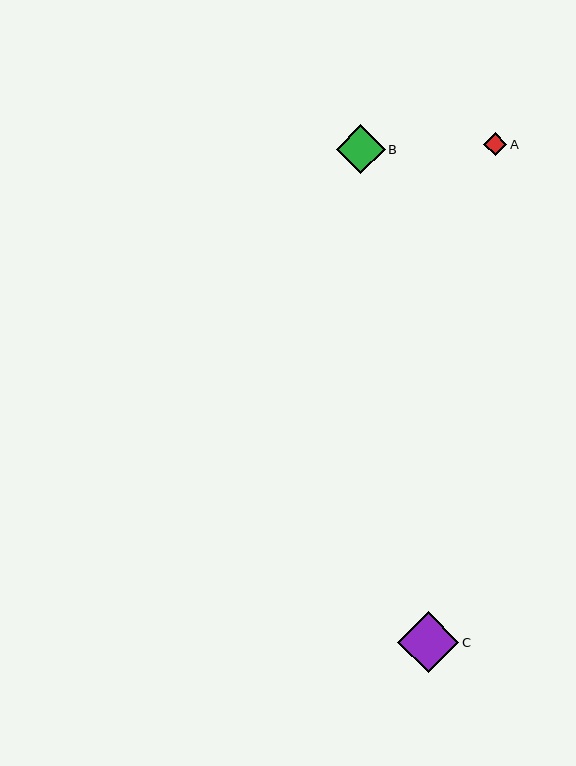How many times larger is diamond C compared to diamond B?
Diamond C is approximately 1.2 times the size of diamond B.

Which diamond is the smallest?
Diamond A is the smallest with a size of approximately 23 pixels.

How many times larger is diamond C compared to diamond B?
Diamond C is approximately 1.2 times the size of diamond B.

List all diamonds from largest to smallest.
From largest to smallest: C, B, A.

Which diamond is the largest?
Diamond C is the largest with a size of approximately 62 pixels.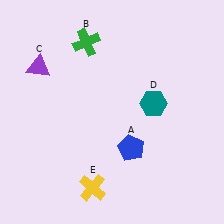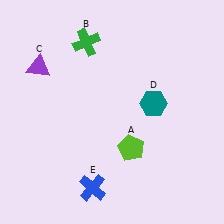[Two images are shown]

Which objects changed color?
A changed from blue to lime. E changed from yellow to blue.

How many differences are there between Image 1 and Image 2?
There are 2 differences between the two images.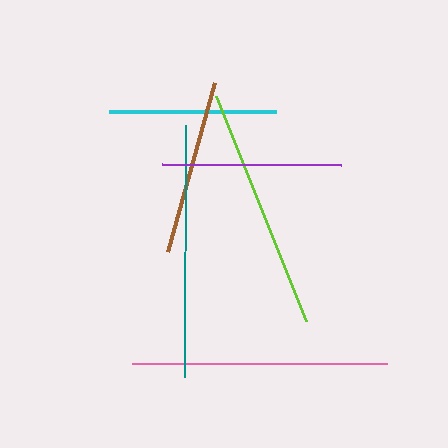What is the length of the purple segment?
The purple segment is approximately 179 pixels long.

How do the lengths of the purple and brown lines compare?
The purple and brown lines are approximately the same length.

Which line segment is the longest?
The pink line is the longest at approximately 255 pixels.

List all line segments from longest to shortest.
From longest to shortest: pink, teal, lime, purple, brown, cyan.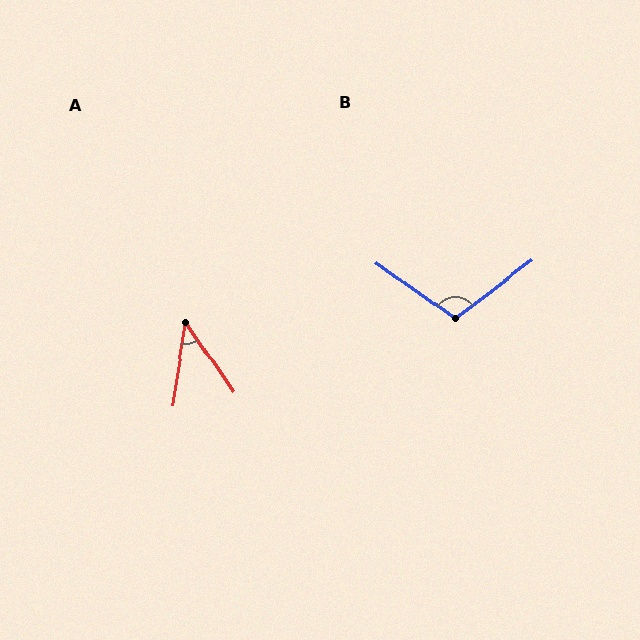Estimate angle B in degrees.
Approximately 108 degrees.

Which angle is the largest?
B, at approximately 108 degrees.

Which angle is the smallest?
A, at approximately 43 degrees.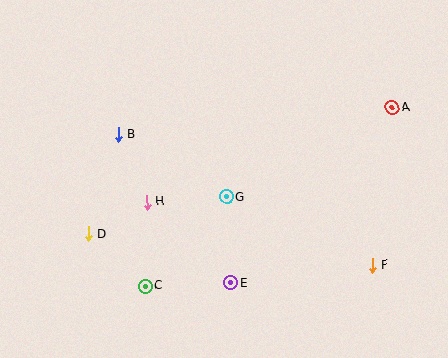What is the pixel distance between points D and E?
The distance between D and E is 150 pixels.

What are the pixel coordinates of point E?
Point E is at (231, 283).